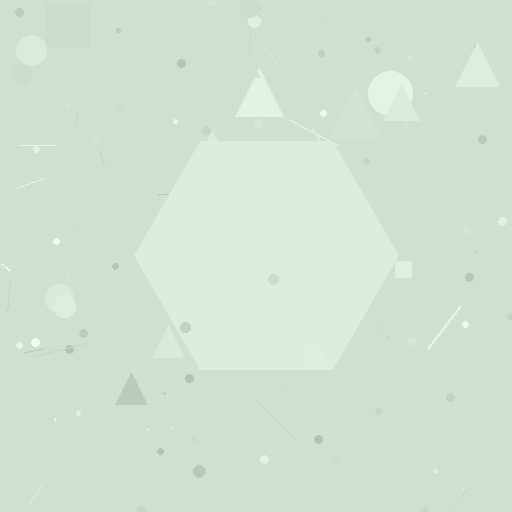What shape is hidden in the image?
A hexagon is hidden in the image.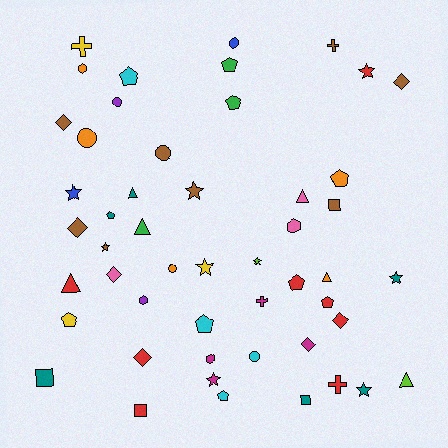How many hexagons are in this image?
There are 4 hexagons.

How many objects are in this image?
There are 50 objects.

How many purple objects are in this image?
There are 2 purple objects.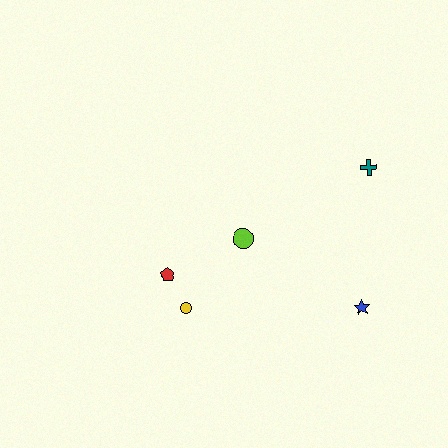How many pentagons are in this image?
There is 1 pentagon.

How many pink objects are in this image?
There are no pink objects.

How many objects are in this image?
There are 5 objects.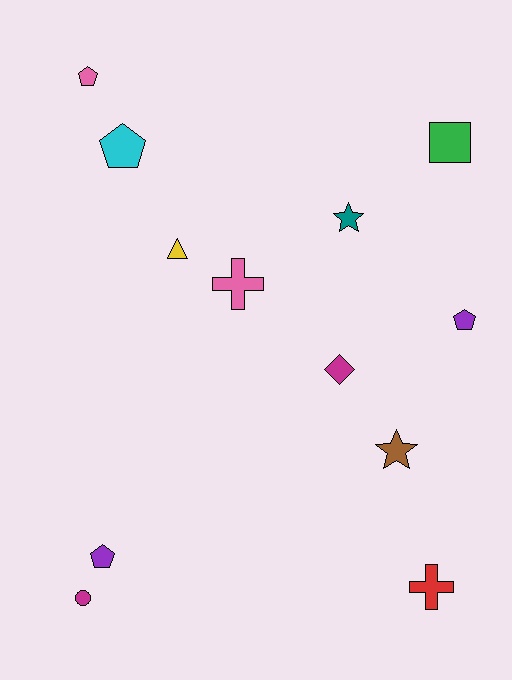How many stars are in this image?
There are 2 stars.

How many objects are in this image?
There are 12 objects.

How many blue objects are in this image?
There are no blue objects.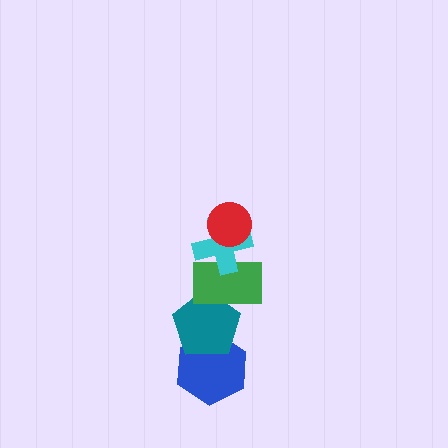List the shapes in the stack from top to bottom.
From top to bottom: the red circle, the cyan cross, the green rectangle, the teal pentagon, the blue hexagon.